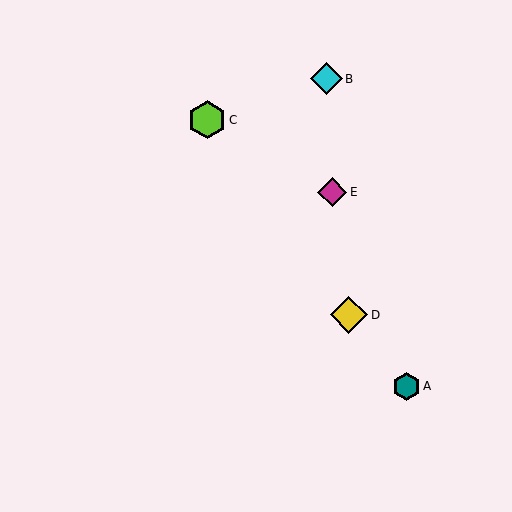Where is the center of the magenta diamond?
The center of the magenta diamond is at (332, 192).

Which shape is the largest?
The lime hexagon (labeled C) is the largest.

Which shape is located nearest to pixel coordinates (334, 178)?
The magenta diamond (labeled E) at (332, 192) is nearest to that location.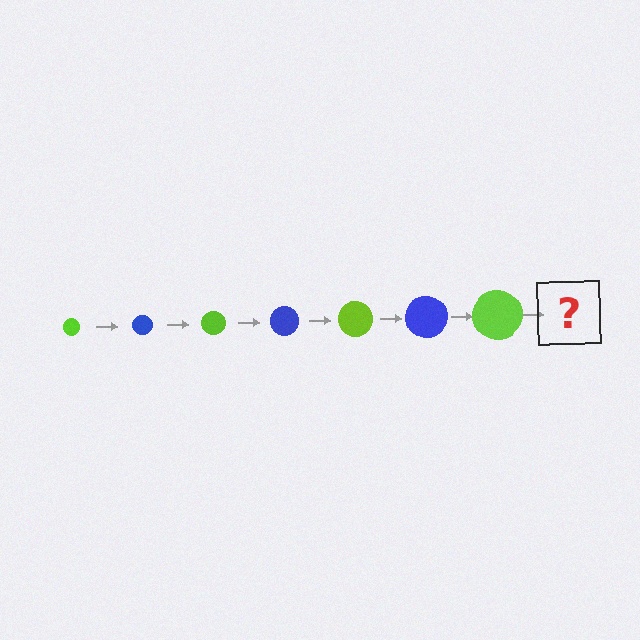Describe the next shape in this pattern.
It should be a blue circle, larger than the previous one.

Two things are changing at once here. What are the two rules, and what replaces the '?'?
The two rules are that the circle grows larger each step and the color cycles through lime and blue. The '?' should be a blue circle, larger than the previous one.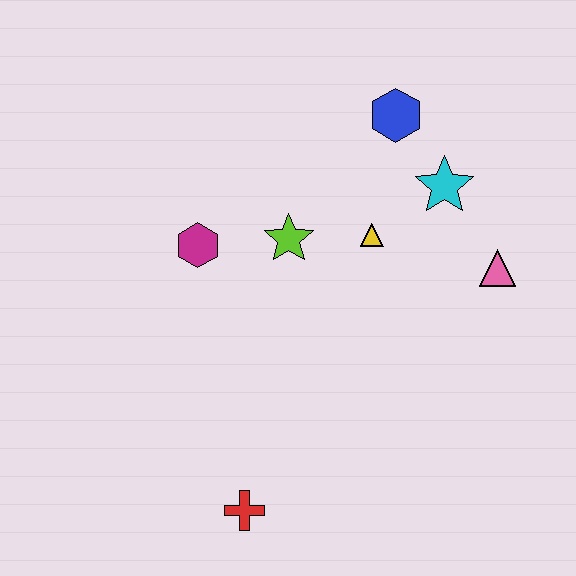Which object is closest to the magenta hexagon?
The lime star is closest to the magenta hexagon.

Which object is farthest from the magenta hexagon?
The pink triangle is farthest from the magenta hexagon.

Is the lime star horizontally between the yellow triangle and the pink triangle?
No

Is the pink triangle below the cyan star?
Yes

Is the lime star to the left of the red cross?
No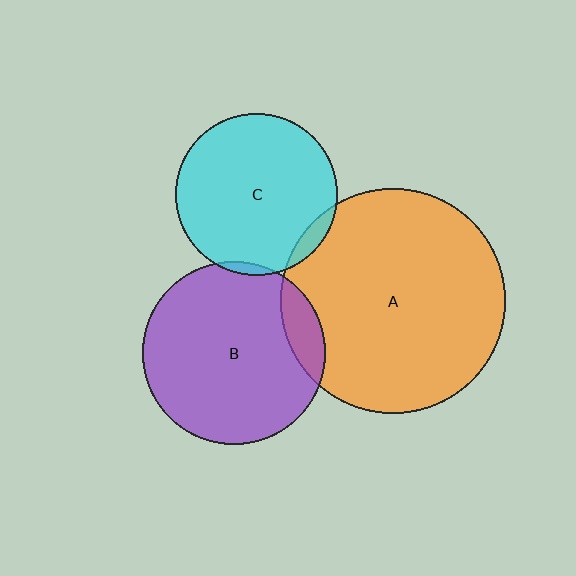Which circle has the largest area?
Circle A (orange).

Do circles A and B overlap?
Yes.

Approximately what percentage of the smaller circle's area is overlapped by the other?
Approximately 10%.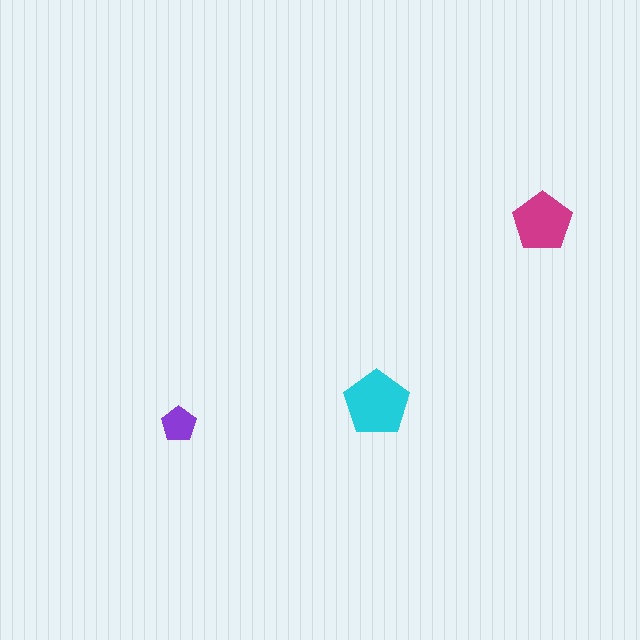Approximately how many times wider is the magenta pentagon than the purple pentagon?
About 1.5 times wider.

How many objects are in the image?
There are 3 objects in the image.